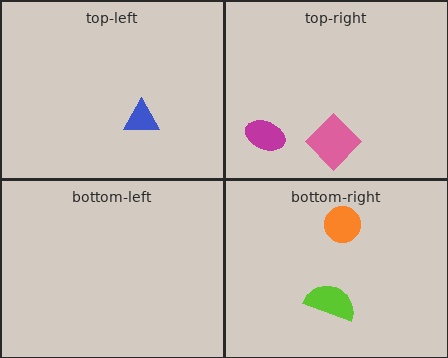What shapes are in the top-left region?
The blue triangle.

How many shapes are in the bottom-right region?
2.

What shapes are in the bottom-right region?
The lime semicircle, the orange circle.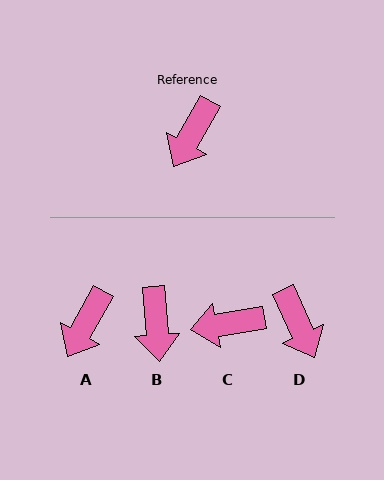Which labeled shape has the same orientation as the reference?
A.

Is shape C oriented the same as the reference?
No, it is off by about 51 degrees.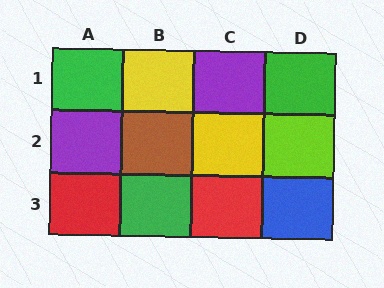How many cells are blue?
1 cell is blue.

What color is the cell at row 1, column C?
Purple.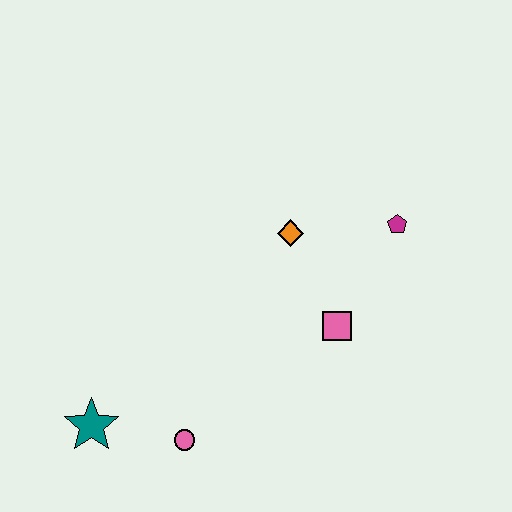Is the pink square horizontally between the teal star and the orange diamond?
No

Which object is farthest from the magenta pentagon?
The teal star is farthest from the magenta pentagon.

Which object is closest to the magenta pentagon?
The orange diamond is closest to the magenta pentagon.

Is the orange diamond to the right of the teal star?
Yes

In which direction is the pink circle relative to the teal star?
The pink circle is to the right of the teal star.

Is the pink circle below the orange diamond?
Yes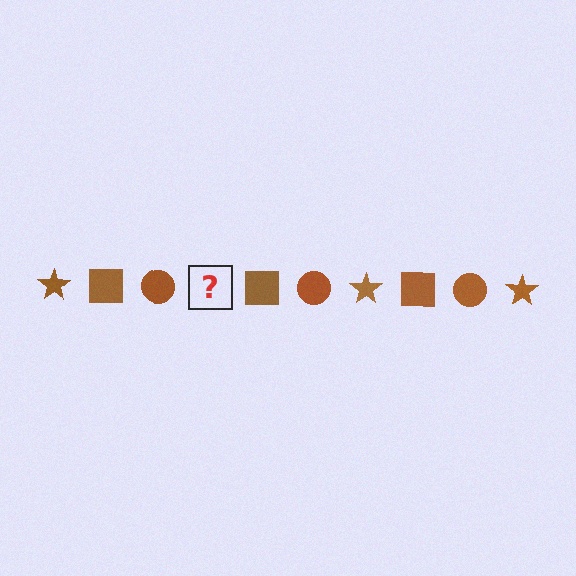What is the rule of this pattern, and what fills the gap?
The rule is that the pattern cycles through star, square, circle shapes in brown. The gap should be filled with a brown star.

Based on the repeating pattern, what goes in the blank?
The blank should be a brown star.